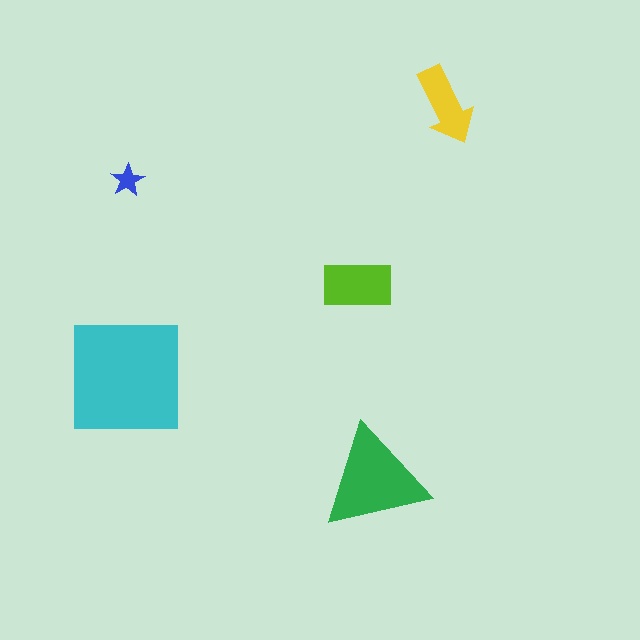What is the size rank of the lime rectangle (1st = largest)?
3rd.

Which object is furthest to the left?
The cyan square is leftmost.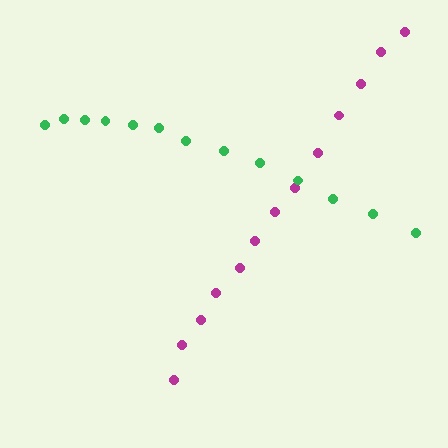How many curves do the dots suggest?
There are 2 distinct paths.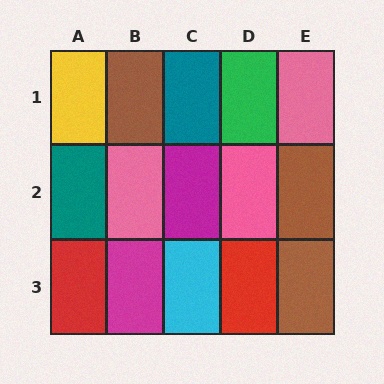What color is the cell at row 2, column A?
Teal.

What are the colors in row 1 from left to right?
Yellow, brown, teal, green, pink.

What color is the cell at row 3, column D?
Red.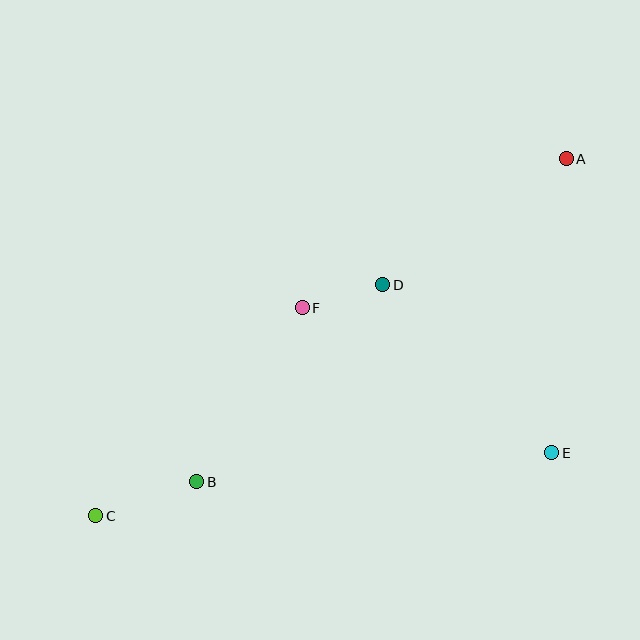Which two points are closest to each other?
Points D and F are closest to each other.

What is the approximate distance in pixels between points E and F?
The distance between E and F is approximately 289 pixels.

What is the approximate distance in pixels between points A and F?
The distance between A and F is approximately 303 pixels.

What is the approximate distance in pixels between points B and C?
The distance between B and C is approximately 106 pixels.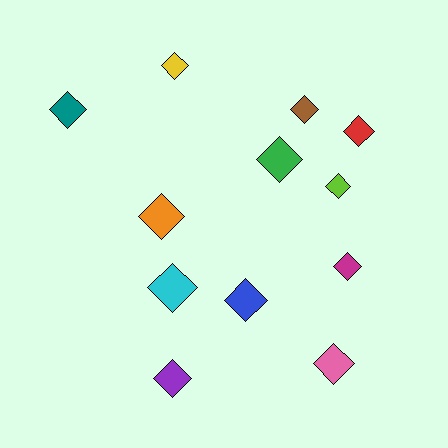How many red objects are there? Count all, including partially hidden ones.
There is 1 red object.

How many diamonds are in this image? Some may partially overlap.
There are 12 diamonds.